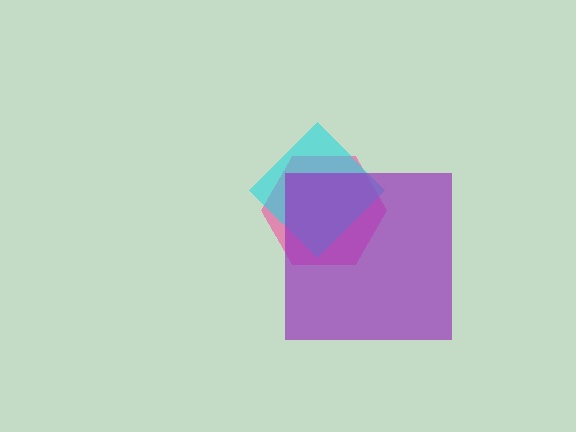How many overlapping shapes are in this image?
There are 3 overlapping shapes in the image.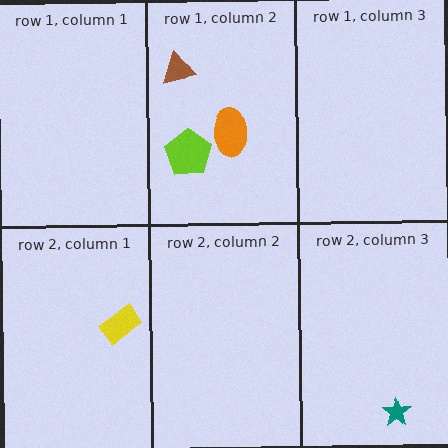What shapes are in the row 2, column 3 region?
The teal star.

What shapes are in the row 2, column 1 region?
The yellow rectangle.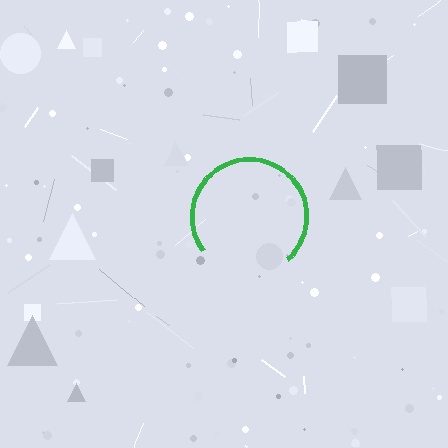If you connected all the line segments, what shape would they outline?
They would outline a circle.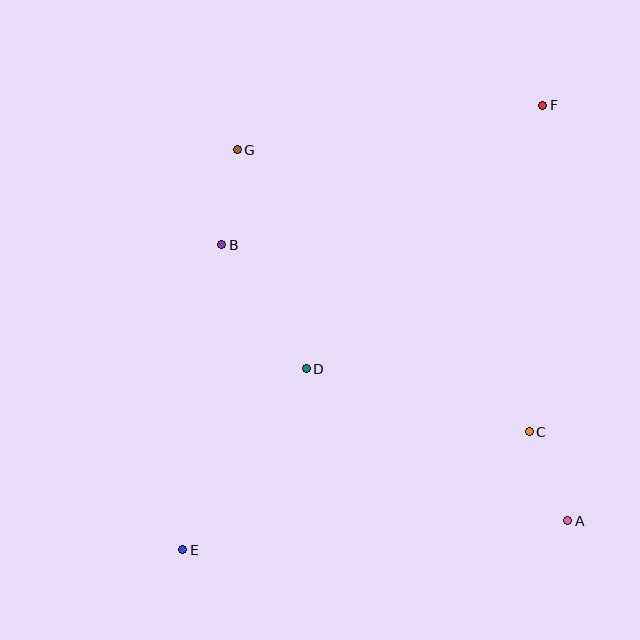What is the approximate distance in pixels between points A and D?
The distance between A and D is approximately 302 pixels.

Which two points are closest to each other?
Points B and G are closest to each other.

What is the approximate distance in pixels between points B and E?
The distance between B and E is approximately 308 pixels.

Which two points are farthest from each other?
Points E and F are farthest from each other.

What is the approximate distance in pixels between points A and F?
The distance between A and F is approximately 416 pixels.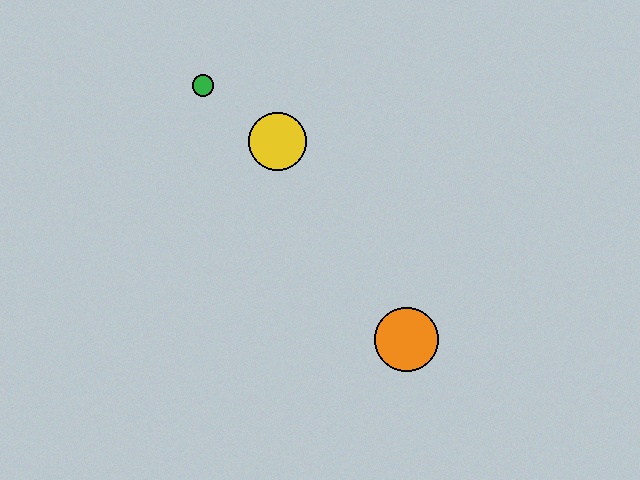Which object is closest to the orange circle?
The yellow circle is closest to the orange circle.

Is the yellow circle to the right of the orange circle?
No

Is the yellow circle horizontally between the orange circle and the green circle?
Yes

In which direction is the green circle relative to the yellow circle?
The green circle is to the left of the yellow circle.